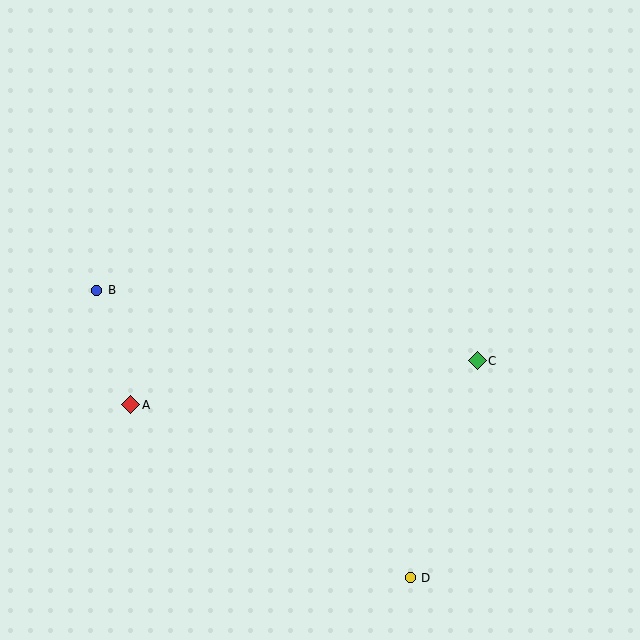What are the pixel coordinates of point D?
Point D is at (410, 578).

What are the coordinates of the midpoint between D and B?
The midpoint between D and B is at (253, 434).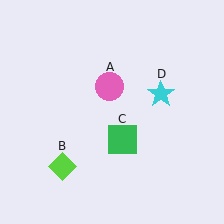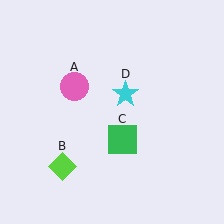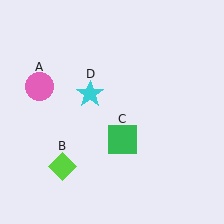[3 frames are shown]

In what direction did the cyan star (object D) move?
The cyan star (object D) moved left.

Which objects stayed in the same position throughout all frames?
Lime diamond (object B) and green square (object C) remained stationary.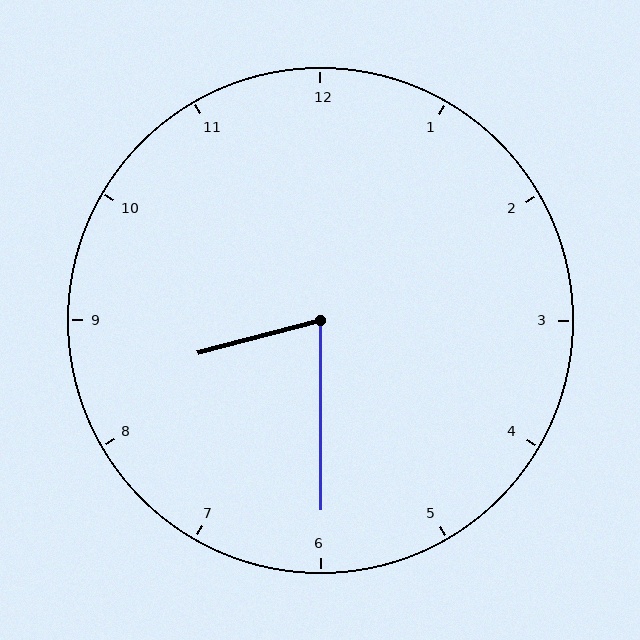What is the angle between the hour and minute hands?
Approximately 75 degrees.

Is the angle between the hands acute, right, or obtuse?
It is acute.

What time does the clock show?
8:30.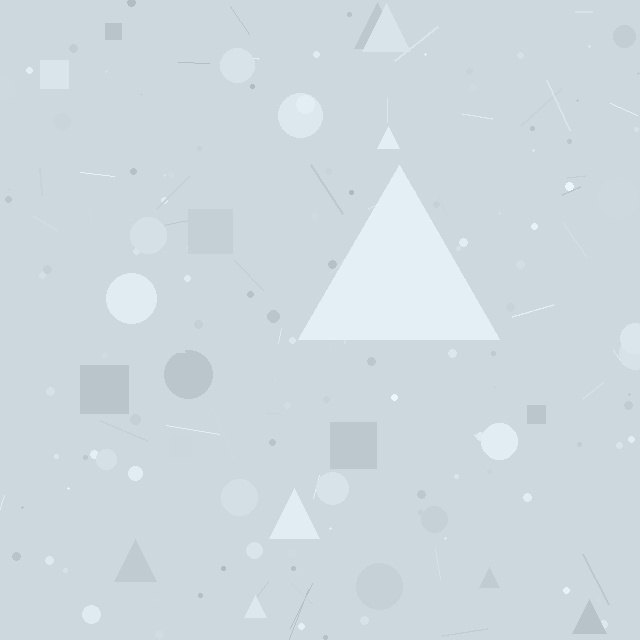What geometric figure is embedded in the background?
A triangle is embedded in the background.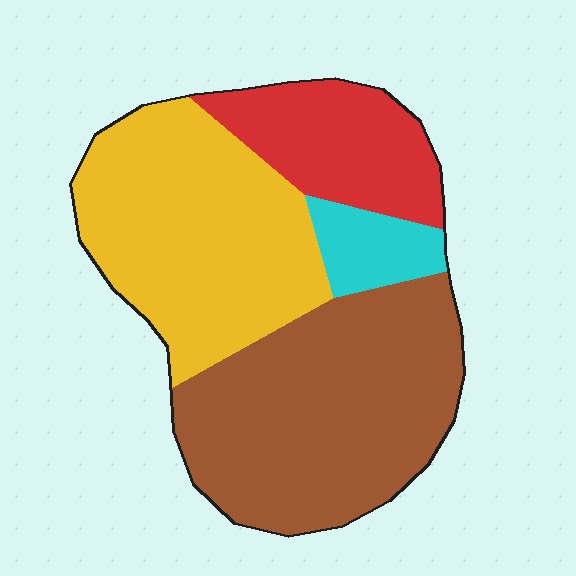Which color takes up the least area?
Cyan, at roughly 5%.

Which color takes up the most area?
Brown, at roughly 40%.